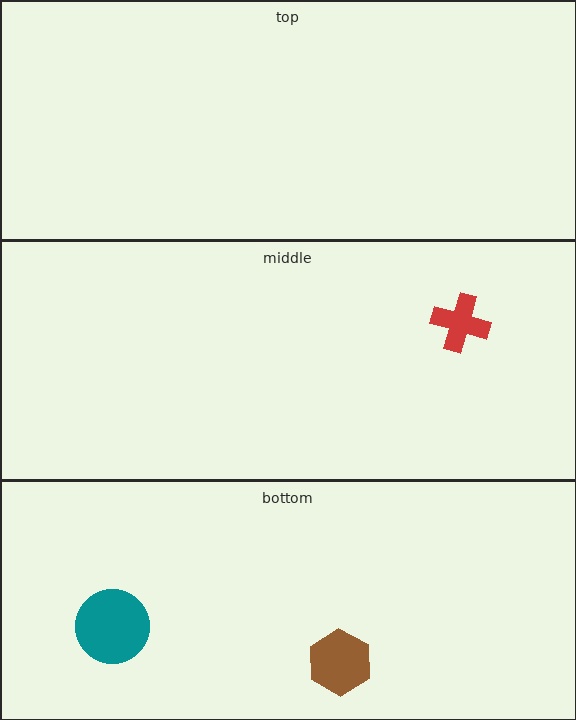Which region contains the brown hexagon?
The bottom region.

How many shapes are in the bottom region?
2.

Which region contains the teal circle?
The bottom region.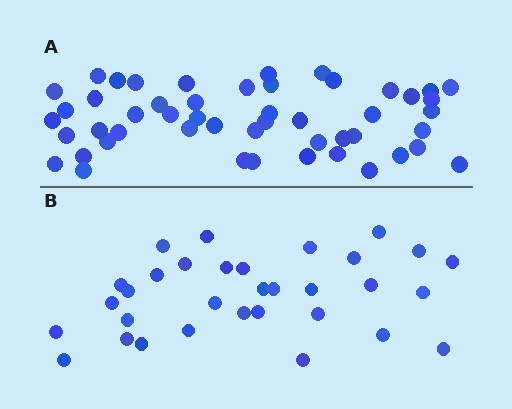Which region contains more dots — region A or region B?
Region A (the top region) has more dots.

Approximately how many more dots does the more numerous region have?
Region A has approximately 20 more dots than region B.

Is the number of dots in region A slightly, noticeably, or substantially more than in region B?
Region A has substantially more. The ratio is roughly 1.6 to 1.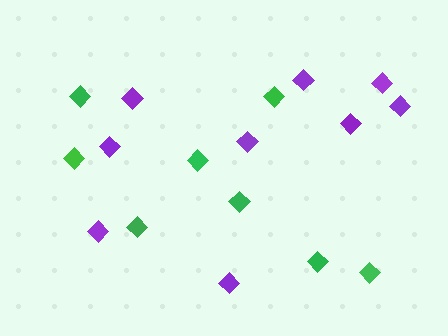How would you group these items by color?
There are 2 groups: one group of purple diamonds (9) and one group of green diamonds (8).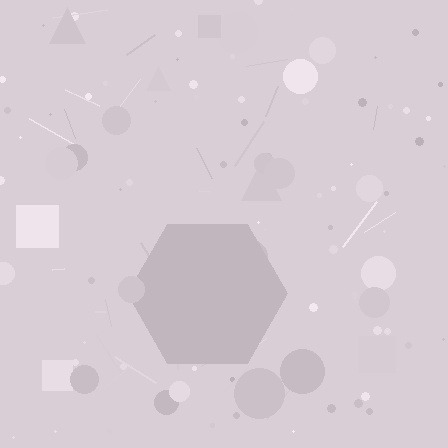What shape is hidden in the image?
A hexagon is hidden in the image.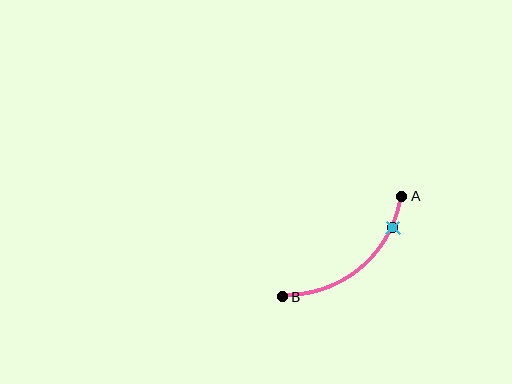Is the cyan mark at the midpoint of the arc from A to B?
No. The cyan mark lies on the arc but is closer to endpoint A. The arc midpoint would be at the point on the curve equidistant along the arc from both A and B.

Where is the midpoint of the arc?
The arc midpoint is the point on the curve farthest from the straight line joining A and B. It sits below and to the right of that line.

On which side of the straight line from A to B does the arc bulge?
The arc bulges below and to the right of the straight line connecting A and B.